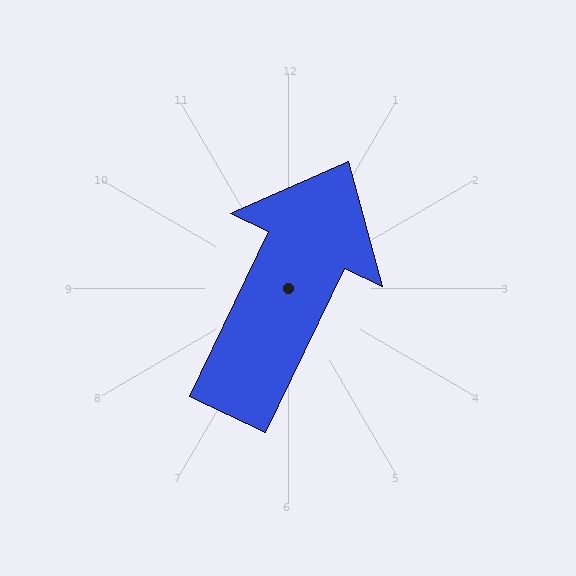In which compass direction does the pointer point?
Northeast.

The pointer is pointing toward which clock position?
Roughly 1 o'clock.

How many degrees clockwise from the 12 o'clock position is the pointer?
Approximately 26 degrees.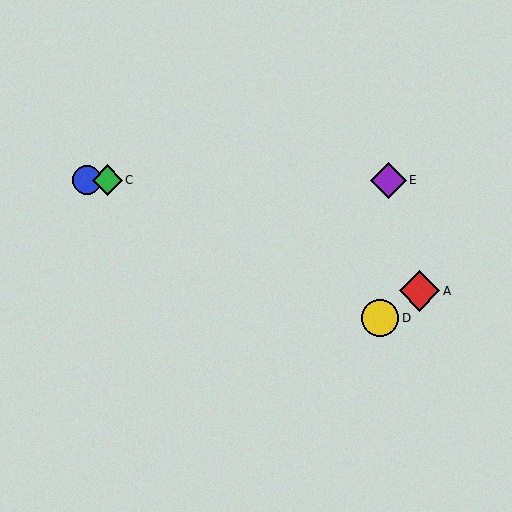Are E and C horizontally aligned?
Yes, both are at y≈180.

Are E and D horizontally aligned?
No, E is at y≈180 and D is at y≈318.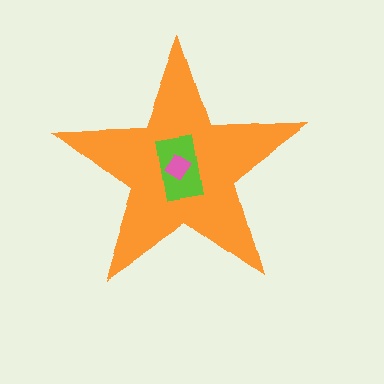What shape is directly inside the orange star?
The lime rectangle.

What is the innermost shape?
The pink diamond.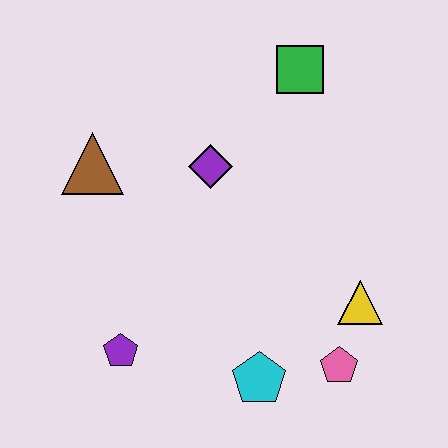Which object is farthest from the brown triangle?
The pink pentagon is farthest from the brown triangle.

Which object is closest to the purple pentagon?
The cyan pentagon is closest to the purple pentagon.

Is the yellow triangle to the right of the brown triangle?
Yes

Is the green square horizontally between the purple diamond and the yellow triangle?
Yes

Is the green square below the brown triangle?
No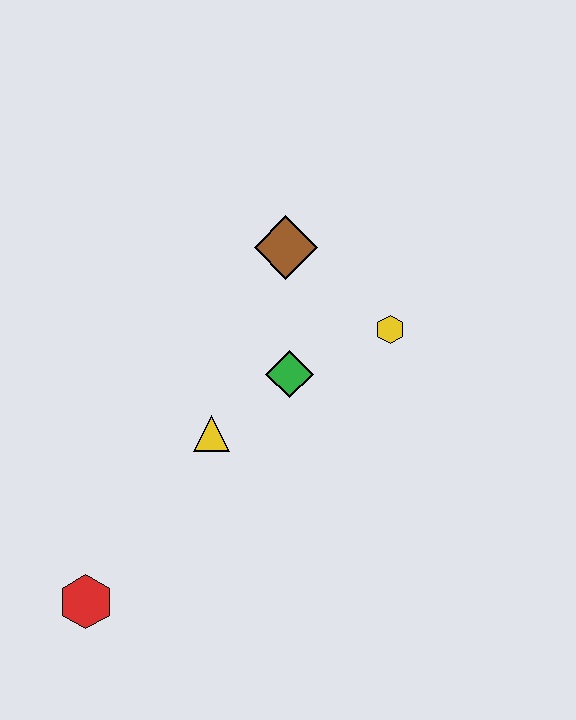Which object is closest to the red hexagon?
The yellow triangle is closest to the red hexagon.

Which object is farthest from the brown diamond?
The red hexagon is farthest from the brown diamond.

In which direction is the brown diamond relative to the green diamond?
The brown diamond is above the green diamond.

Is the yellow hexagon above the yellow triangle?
Yes